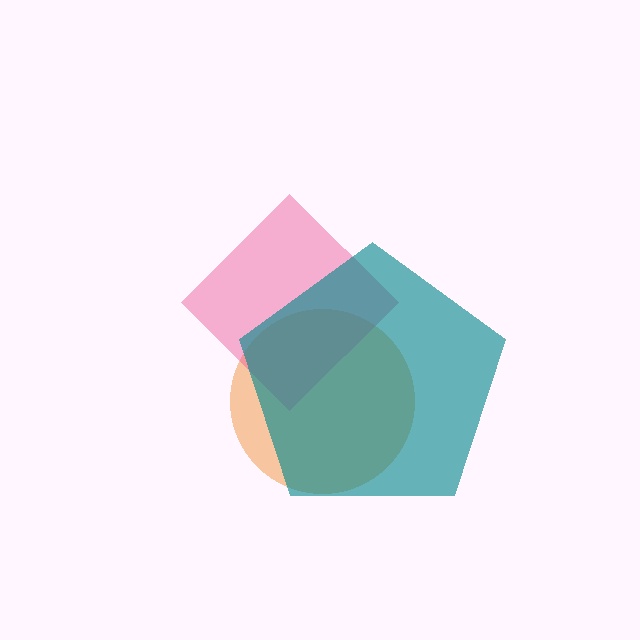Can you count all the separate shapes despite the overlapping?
Yes, there are 3 separate shapes.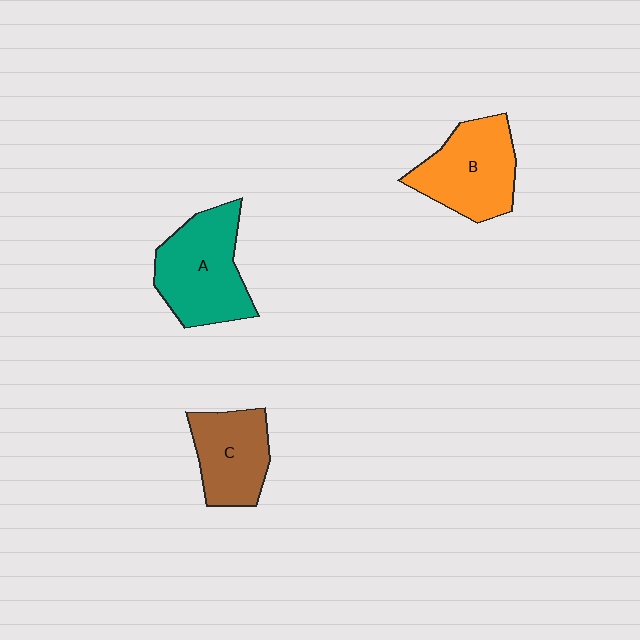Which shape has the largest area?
Shape A (teal).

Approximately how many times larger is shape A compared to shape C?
Approximately 1.3 times.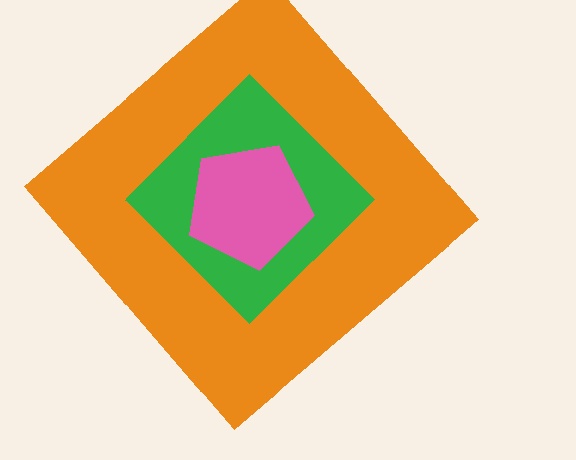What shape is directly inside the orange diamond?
The green diamond.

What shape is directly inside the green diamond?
The pink pentagon.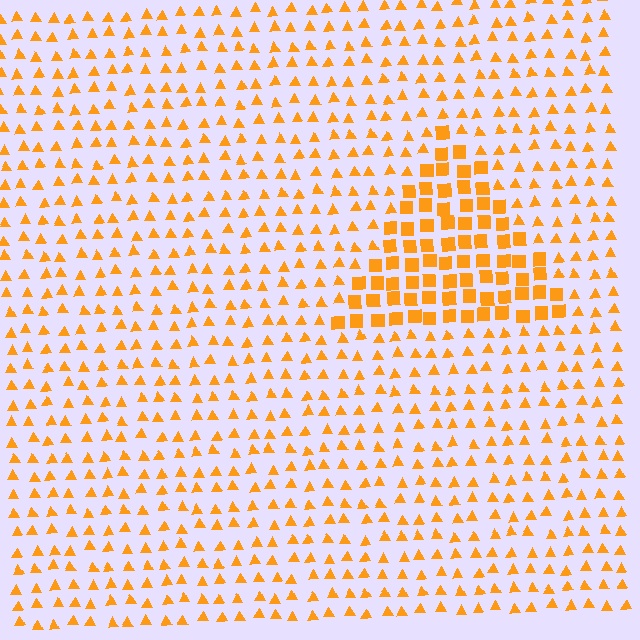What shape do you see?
I see a triangle.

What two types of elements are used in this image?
The image uses squares inside the triangle region and triangles outside it.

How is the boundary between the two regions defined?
The boundary is defined by a change in element shape: squares inside vs. triangles outside. All elements share the same color and spacing.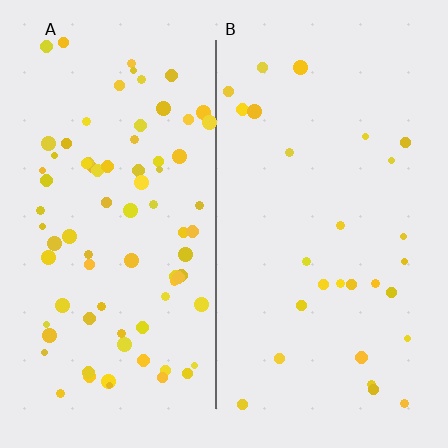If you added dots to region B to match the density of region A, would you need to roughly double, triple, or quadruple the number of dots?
Approximately triple.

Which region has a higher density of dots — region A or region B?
A (the left).